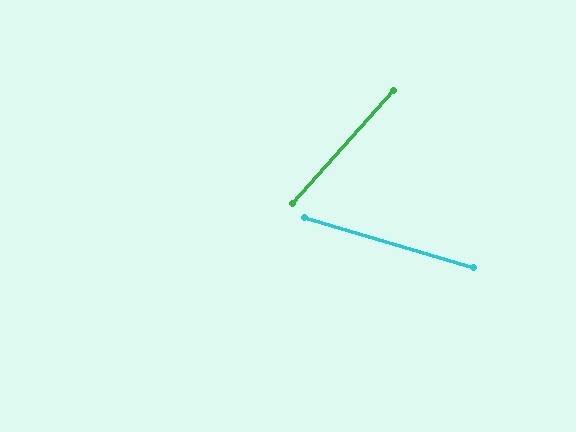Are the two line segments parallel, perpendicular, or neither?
Neither parallel nor perpendicular — they differ by about 65°.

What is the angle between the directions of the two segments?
Approximately 65 degrees.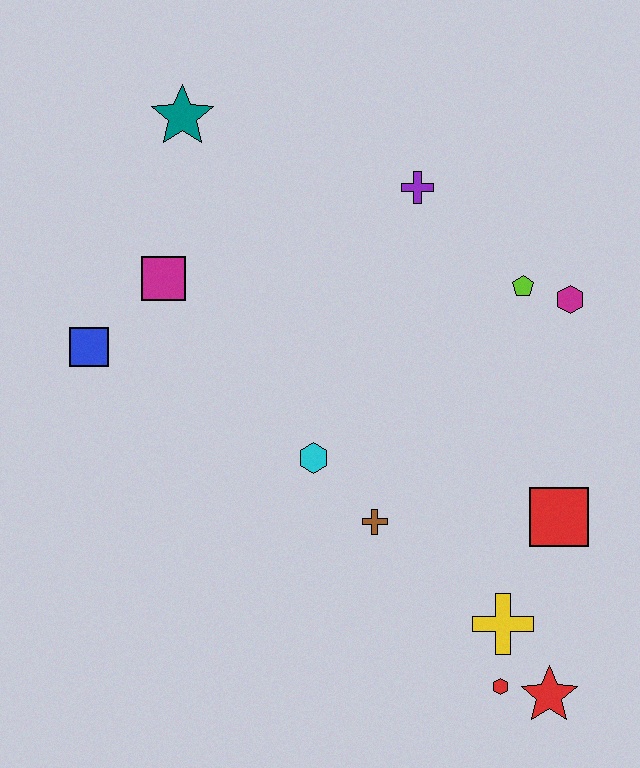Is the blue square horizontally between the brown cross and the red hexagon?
No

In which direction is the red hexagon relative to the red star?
The red hexagon is to the left of the red star.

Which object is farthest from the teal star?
The red star is farthest from the teal star.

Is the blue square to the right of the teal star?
No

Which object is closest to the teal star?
The magenta square is closest to the teal star.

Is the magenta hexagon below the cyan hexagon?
No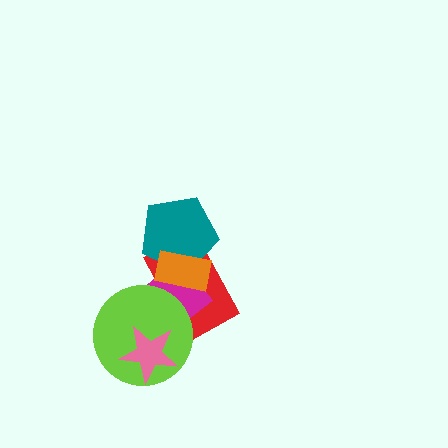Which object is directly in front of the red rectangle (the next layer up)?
The teal pentagon is directly in front of the red rectangle.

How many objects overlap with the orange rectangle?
3 objects overlap with the orange rectangle.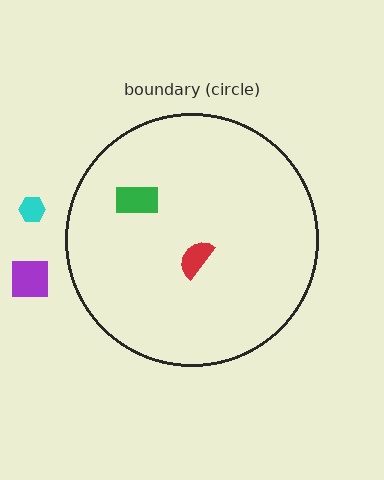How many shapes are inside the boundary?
2 inside, 2 outside.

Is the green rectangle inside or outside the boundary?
Inside.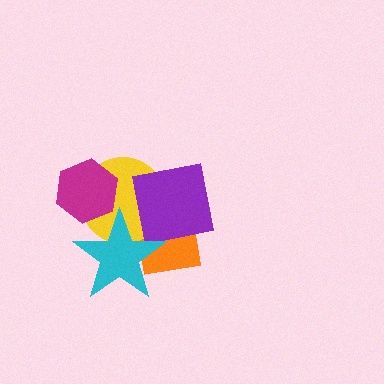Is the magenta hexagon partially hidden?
No, no other shape covers it.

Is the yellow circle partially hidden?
Yes, it is partially covered by another shape.